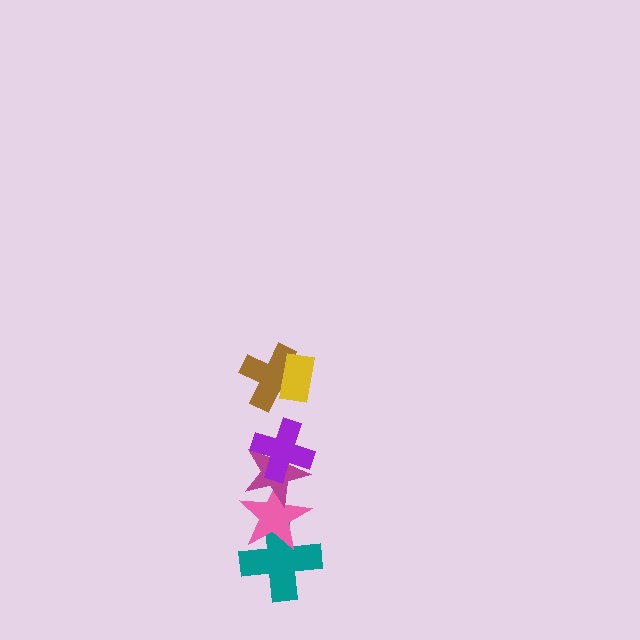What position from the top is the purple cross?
The purple cross is 3rd from the top.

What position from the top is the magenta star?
The magenta star is 4th from the top.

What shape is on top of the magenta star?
The purple cross is on top of the magenta star.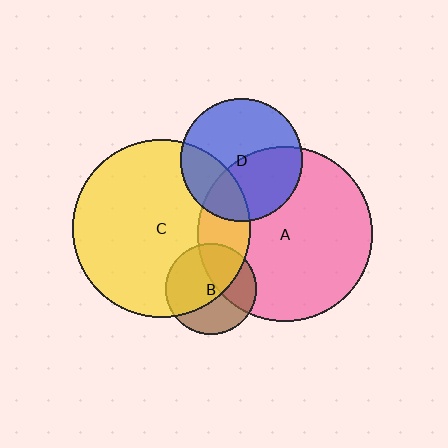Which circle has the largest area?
Circle C (yellow).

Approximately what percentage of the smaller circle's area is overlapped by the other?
Approximately 40%.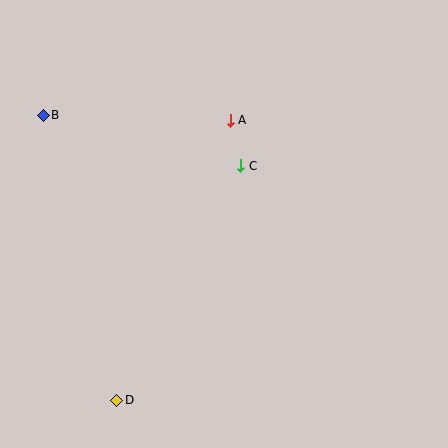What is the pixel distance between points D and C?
The distance between D and C is 265 pixels.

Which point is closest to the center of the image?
Point C at (241, 166) is closest to the center.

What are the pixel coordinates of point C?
Point C is at (241, 166).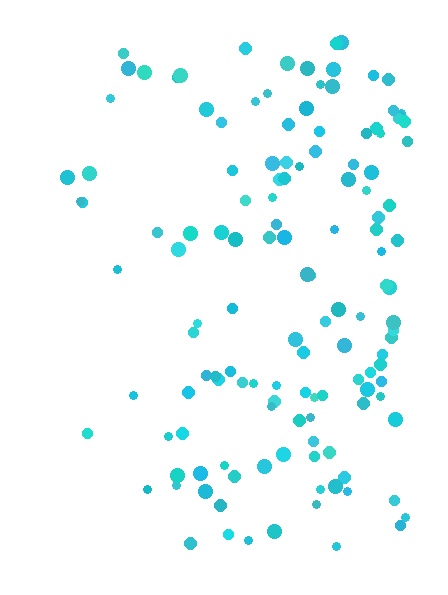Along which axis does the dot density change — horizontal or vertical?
Horizontal.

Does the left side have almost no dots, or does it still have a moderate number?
Still a moderate number, just noticeably fewer than the right.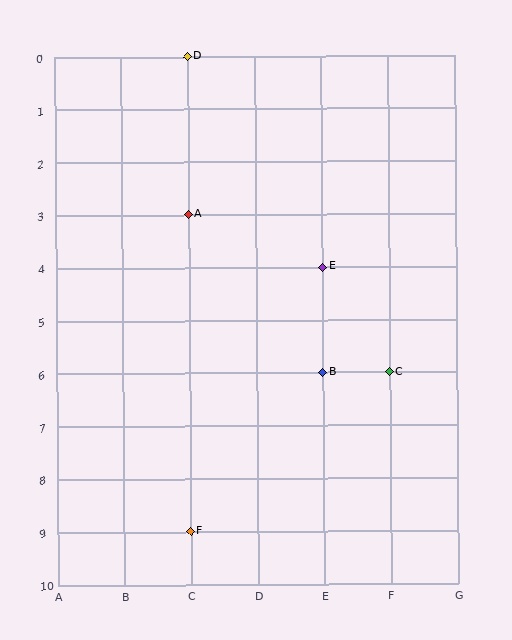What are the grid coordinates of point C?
Point C is at grid coordinates (F, 6).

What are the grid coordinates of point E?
Point E is at grid coordinates (E, 4).